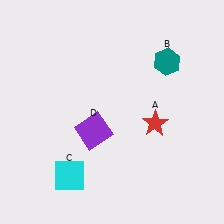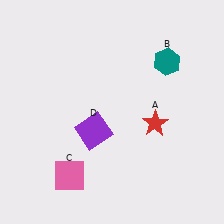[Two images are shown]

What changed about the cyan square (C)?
In Image 1, C is cyan. In Image 2, it changed to pink.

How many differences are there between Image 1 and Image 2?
There is 1 difference between the two images.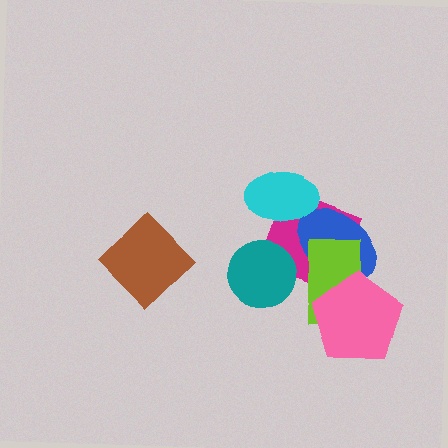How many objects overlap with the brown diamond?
0 objects overlap with the brown diamond.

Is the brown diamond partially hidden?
No, no other shape covers it.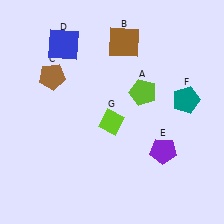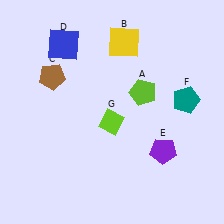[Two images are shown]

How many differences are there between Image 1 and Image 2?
There is 1 difference between the two images.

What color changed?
The square (B) changed from brown in Image 1 to yellow in Image 2.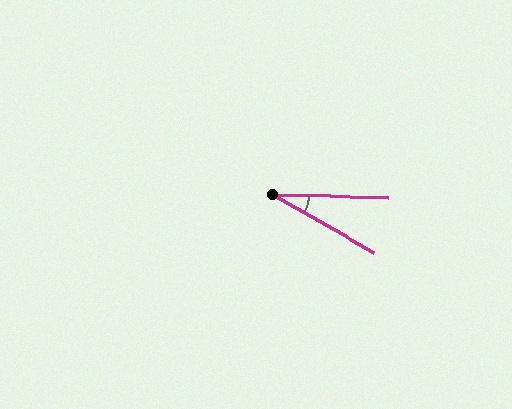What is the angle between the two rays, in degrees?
Approximately 29 degrees.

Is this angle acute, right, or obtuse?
It is acute.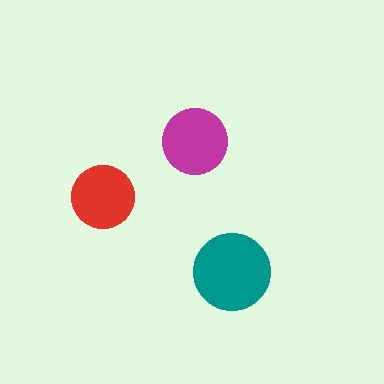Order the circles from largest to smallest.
the teal one, the magenta one, the red one.